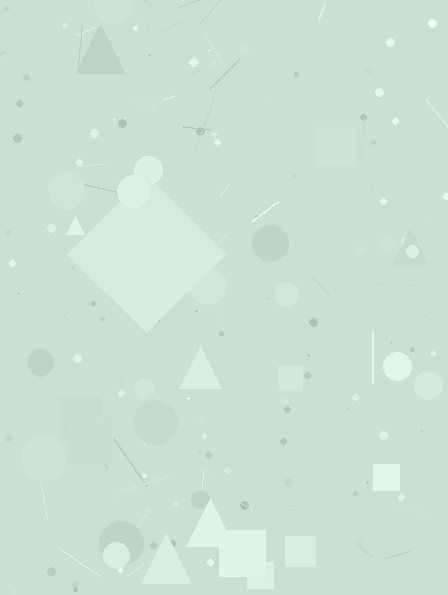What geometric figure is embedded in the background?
A diamond is embedded in the background.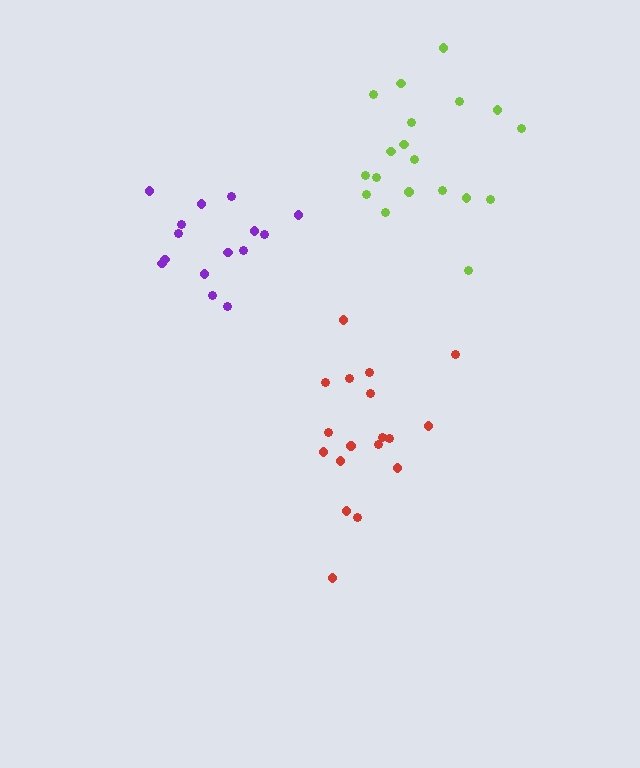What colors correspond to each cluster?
The clusters are colored: purple, red, lime.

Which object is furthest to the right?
The lime cluster is rightmost.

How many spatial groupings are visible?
There are 3 spatial groupings.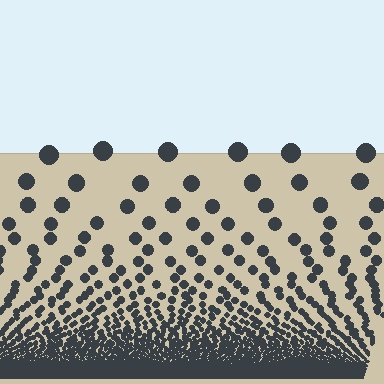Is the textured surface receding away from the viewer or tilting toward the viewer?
The surface appears to tilt toward the viewer. Texture elements get larger and sparser toward the top.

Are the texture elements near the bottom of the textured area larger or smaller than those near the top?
Smaller. The gradient is inverted — elements near the bottom are smaller and denser.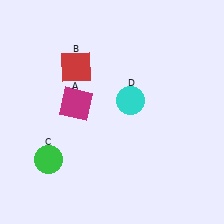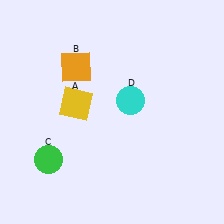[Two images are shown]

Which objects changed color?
A changed from magenta to yellow. B changed from red to orange.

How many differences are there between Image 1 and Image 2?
There are 2 differences between the two images.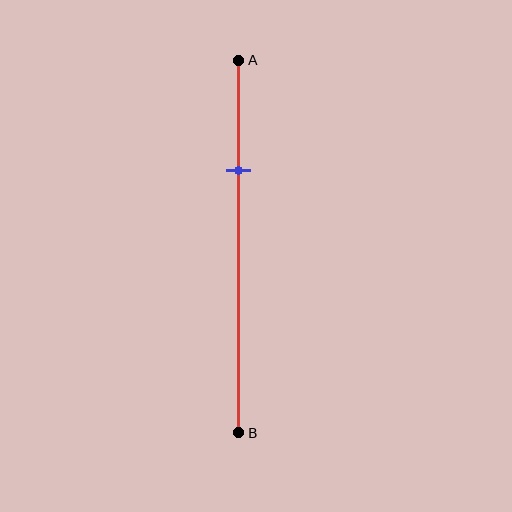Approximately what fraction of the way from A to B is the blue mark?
The blue mark is approximately 30% of the way from A to B.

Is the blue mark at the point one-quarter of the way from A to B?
No, the mark is at about 30% from A, not at the 25% one-quarter point.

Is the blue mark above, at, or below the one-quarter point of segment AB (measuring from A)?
The blue mark is below the one-quarter point of segment AB.